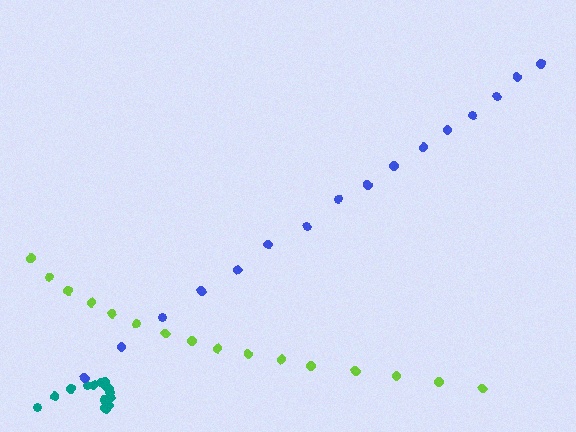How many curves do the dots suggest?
There are 3 distinct paths.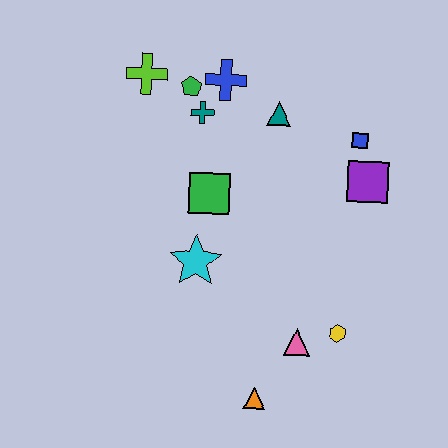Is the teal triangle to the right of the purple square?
No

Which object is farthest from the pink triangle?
The lime cross is farthest from the pink triangle.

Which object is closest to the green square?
The cyan star is closest to the green square.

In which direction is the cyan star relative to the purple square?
The cyan star is to the left of the purple square.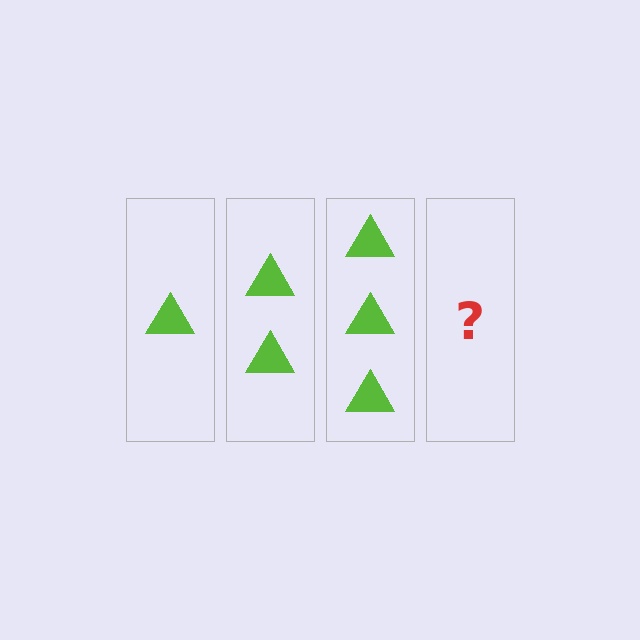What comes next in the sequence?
The next element should be 4 triangles.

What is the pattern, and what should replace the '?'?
The pattern is that each step adds one more triangle. The '?' should be 4 triangles.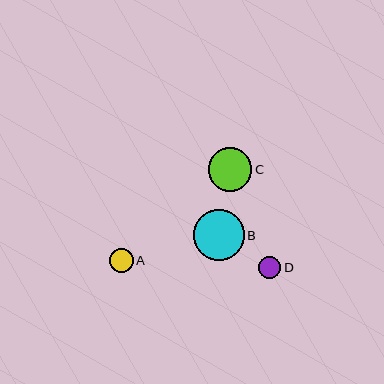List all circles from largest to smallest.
From largest to smallest: B, C, A, D.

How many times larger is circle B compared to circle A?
Circle B is approximately 2.1 times the size of circle A.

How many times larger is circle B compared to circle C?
Circle B is approximately 1.2 times the size of circle C.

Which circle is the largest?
Circle B is the largest with a size of approximately 51 pixels.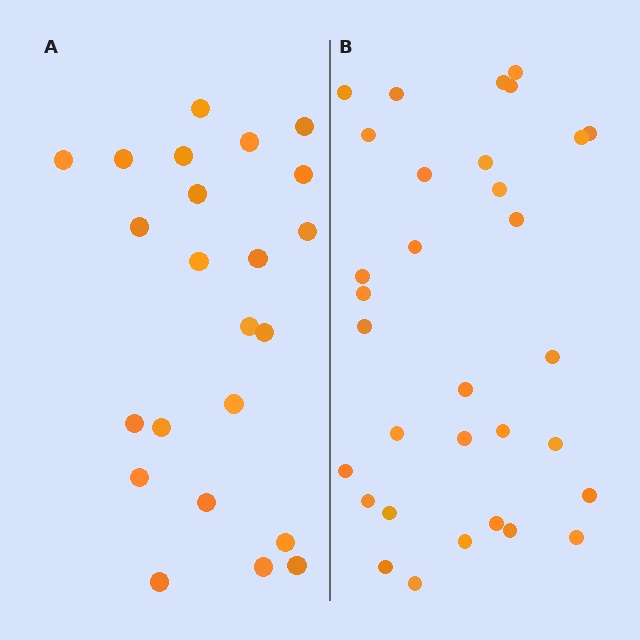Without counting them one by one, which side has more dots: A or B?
Region B (the right region) has more dots.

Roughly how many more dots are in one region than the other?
Region B has roughly 8 or so more dots than region A.